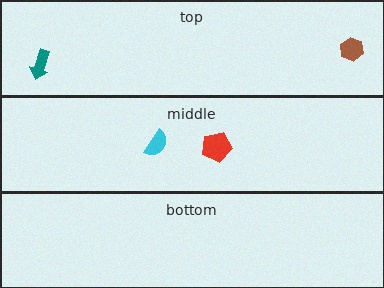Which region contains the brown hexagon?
The top region.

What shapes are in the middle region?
The cyan semicircle, the red pentagon.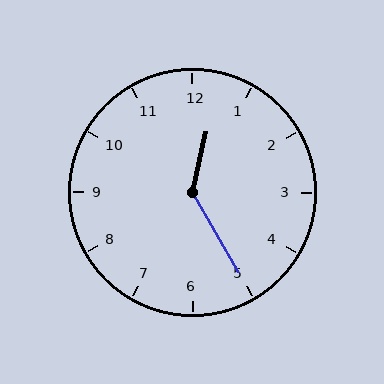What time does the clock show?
12:25.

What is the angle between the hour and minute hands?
Approximately 138 degrees.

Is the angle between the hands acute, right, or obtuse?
It is obtuse.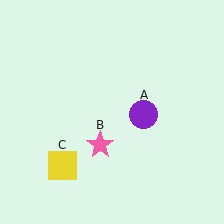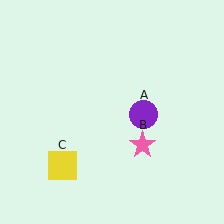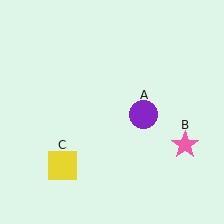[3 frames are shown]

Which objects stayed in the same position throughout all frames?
Purple circle (object A) and yellow square (object C) remained stationary.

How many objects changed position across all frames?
1 object changed position: pink star (object B).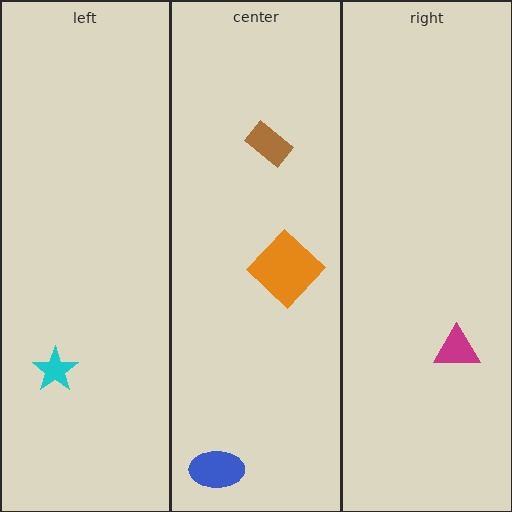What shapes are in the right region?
The magenta triangle.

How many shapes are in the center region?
3.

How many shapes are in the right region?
1.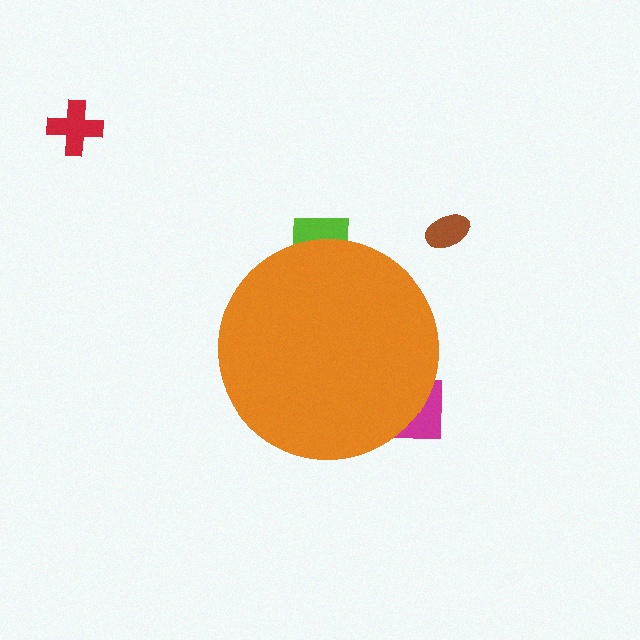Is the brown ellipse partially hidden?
No, the brown ellipse is fully visible.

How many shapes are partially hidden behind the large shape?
2 shapes are partially hidden.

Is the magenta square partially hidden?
Yes, the magenta square is partially hidden behind the orange circle.